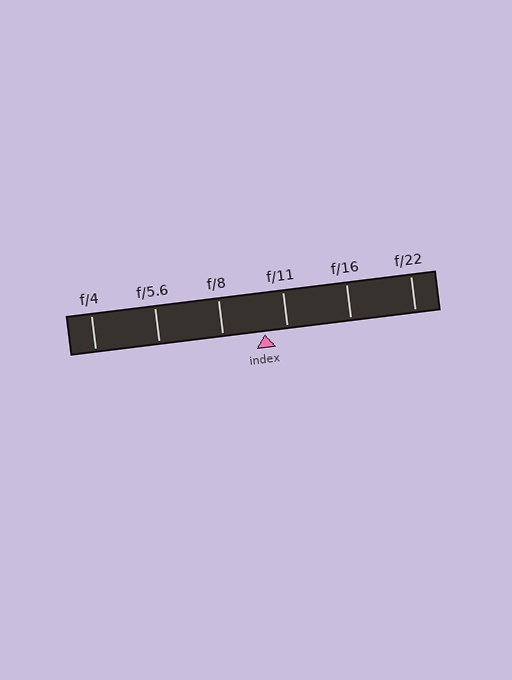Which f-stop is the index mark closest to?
The index mark is closest to f/11.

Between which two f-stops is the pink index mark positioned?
The index mark is between f/8 and f/11.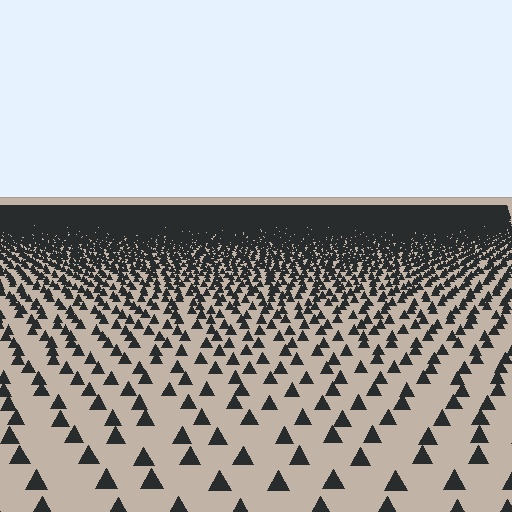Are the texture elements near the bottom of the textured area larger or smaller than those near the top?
Larger. Near the bottom, elements are closer to the viewer and appear at a bigger on-screen size.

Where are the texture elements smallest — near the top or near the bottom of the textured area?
Near the top.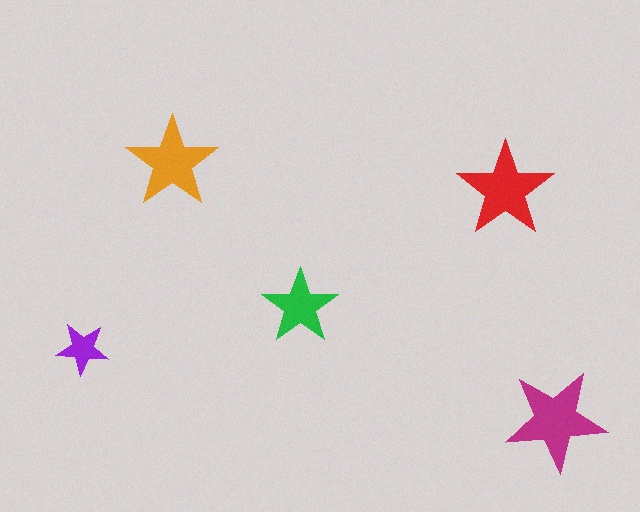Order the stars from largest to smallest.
the magenta one, the red one, the orange one, the green one, the purple one.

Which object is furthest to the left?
The purple star is leftmost.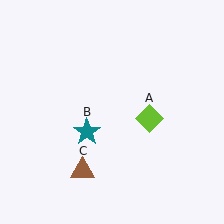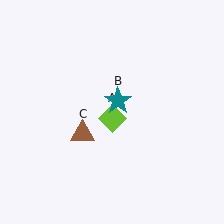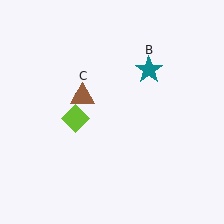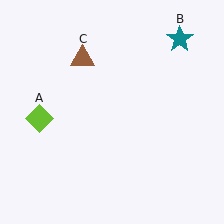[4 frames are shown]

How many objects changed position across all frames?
3 objects changed position: lime diamond (object A), teal star (object B), brown triangle (object C).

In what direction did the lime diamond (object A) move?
The lime diamond (object A) moved left.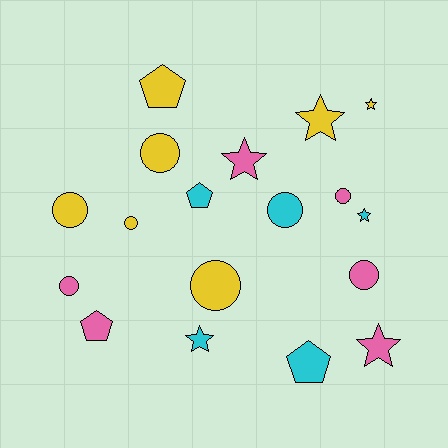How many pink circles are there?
There are 3 pink circles.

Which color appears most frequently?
Yellow, with 7 objects.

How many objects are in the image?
There are 18 objects.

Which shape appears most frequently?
Circle, with 8 objects.